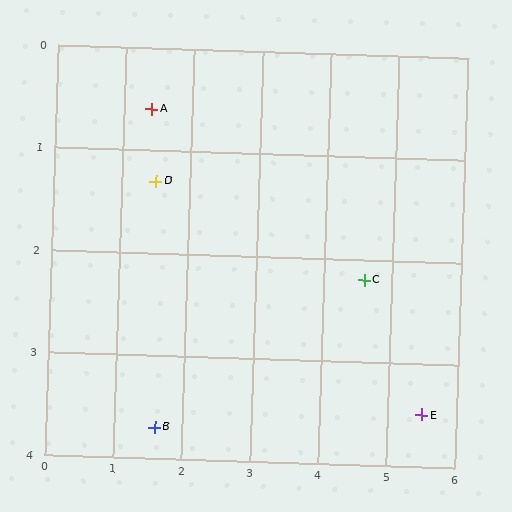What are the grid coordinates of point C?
Point C is at approximately (4.6, 2.2).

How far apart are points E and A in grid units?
Points E and A are about 5.0 grid units apart.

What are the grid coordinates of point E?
Point E is at approximately (5.5, 3.5).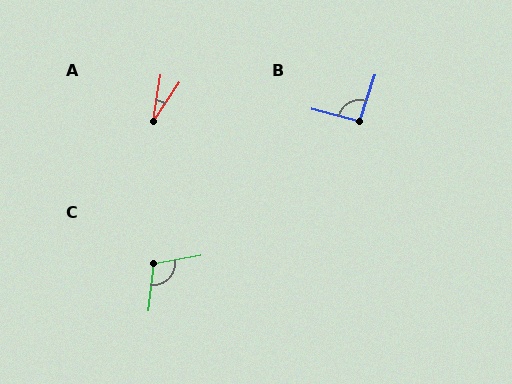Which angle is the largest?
C, at approximately 106 degrees.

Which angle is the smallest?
A, at approximately 25 degrees.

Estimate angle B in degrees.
Approximately 93 degrees.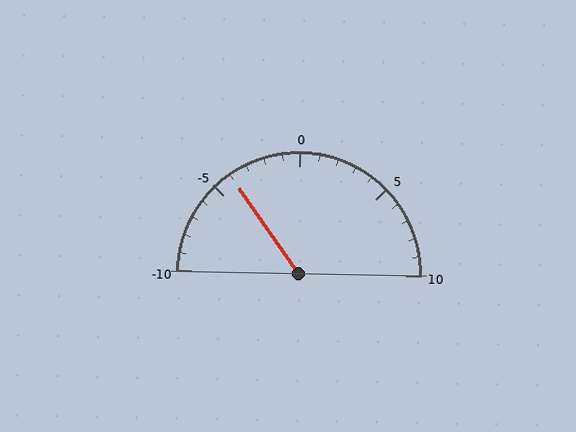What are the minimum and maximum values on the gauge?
The gauge ranges from -10 to 10.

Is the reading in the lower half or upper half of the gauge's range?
The reading is in the lower half of the range (-10 to 10).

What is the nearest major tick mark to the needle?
The nearest major tick mark is -5.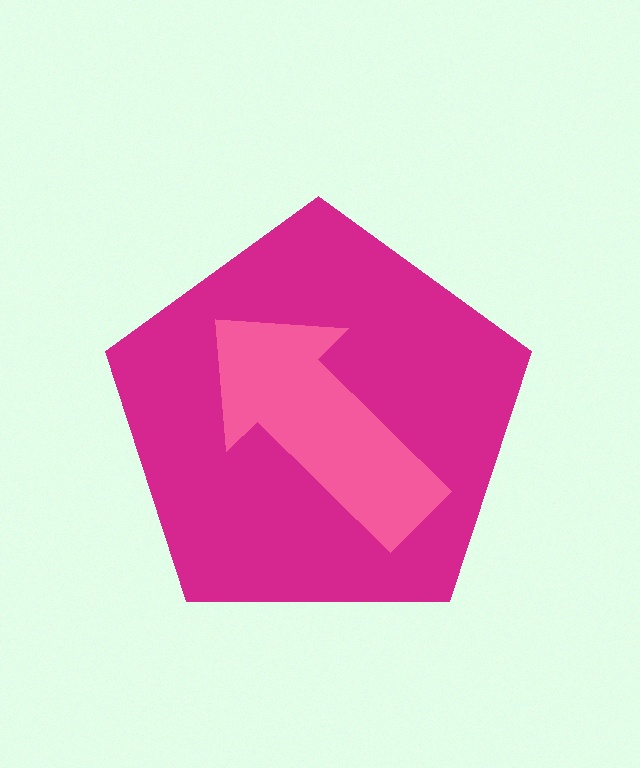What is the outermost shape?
The magenta pentagon.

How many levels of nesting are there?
2.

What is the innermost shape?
The pink arrow.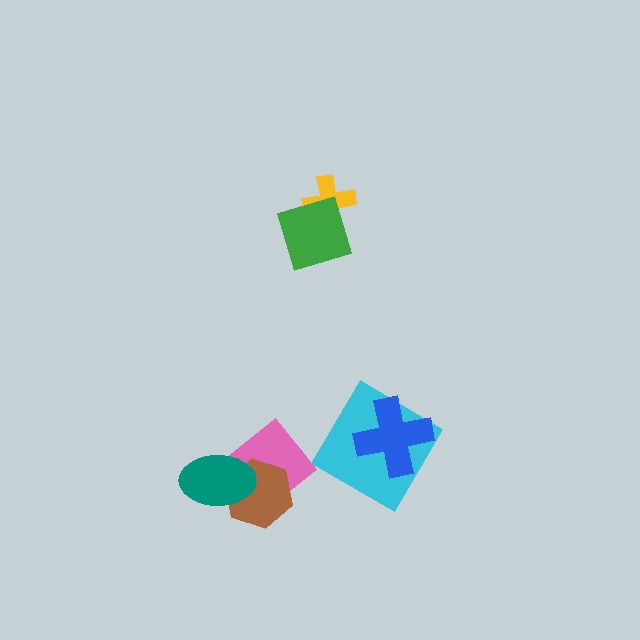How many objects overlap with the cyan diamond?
1 object overlaps with the cyan diamond.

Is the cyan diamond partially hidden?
Yes, it is partially covered by another shape.